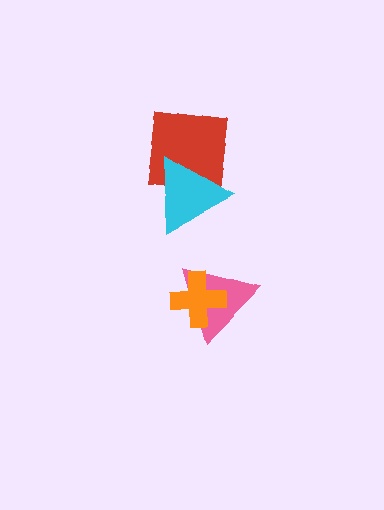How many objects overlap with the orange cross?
1 object overlaps with the orange cross.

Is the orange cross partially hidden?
No, no other shape covers it.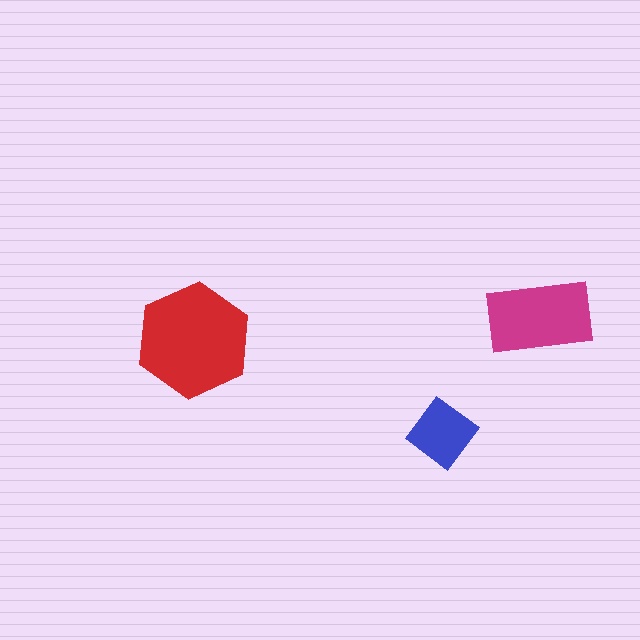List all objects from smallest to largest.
The blue diamond, the magenta rectangle, the red hexagon.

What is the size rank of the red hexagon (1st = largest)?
1st.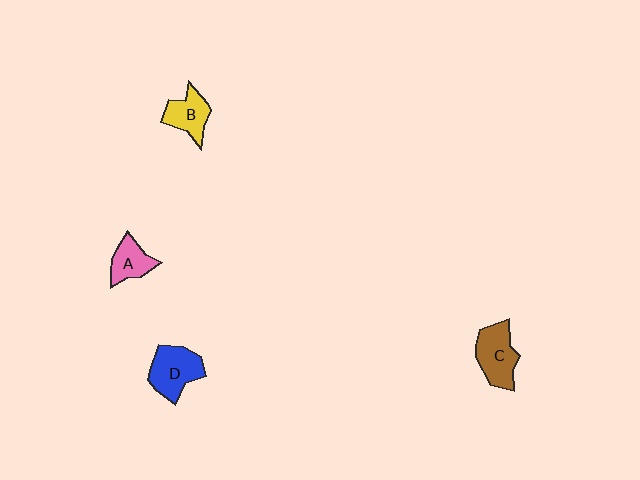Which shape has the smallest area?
Shape A (pink).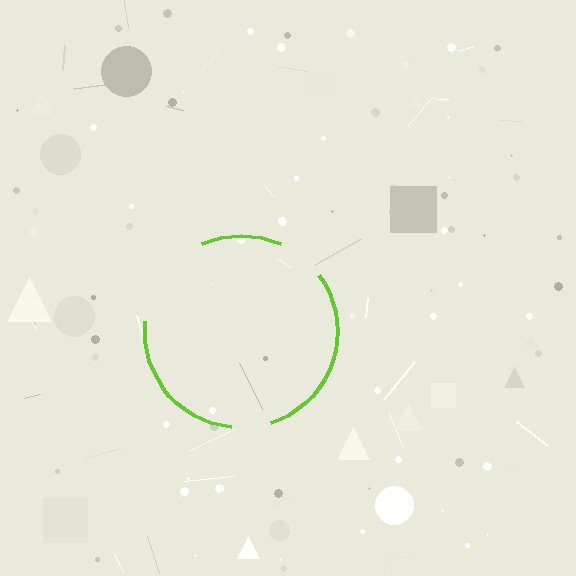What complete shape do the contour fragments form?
The contour fragments form a circle.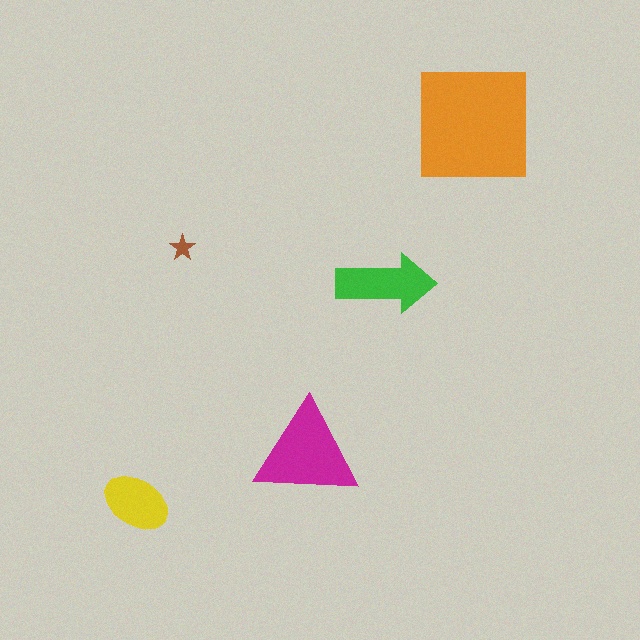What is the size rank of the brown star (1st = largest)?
5th.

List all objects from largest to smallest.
The orange square, the magenta triangle, the green arrow, the yellow ellipse, the brown star.